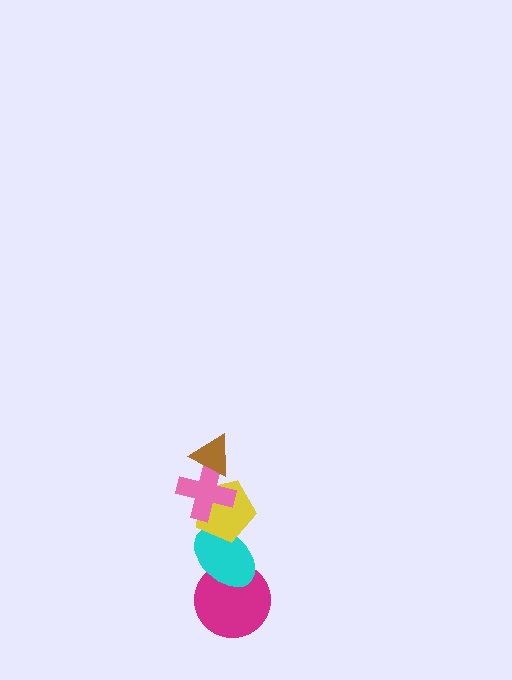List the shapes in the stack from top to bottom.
From top to bottom: the brown triangle, the pink cross, the yellow pentagon, the cyan ellipse, the magenta circle.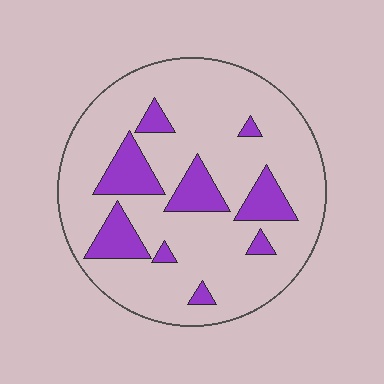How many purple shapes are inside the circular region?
9.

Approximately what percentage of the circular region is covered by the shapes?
Approximately 20%.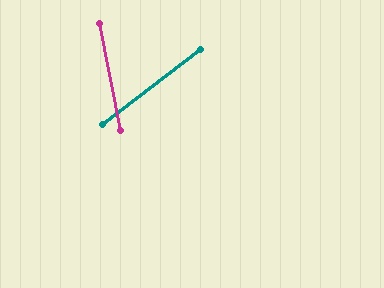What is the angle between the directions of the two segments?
Approximately 63 degrees.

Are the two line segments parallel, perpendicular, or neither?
Neither parallel nor perpendicular — they differ by about 63°.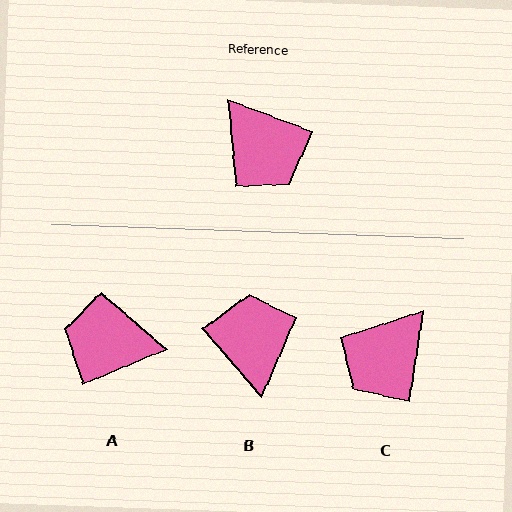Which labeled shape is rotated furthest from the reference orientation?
B, about 151 degrees away.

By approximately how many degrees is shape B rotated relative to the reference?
Approximately 151 degrees counter-clockwise.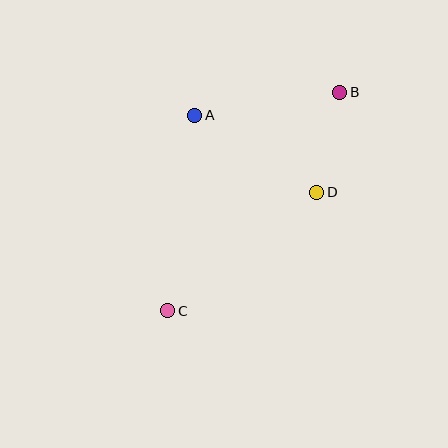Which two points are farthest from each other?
Points B and C are farthest from each other.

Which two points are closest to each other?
Points B and D are closest to each other.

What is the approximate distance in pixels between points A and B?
The distance between A and B is approximately 147 pixels.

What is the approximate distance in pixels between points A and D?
The distance between A and D is approximately 144 pixels.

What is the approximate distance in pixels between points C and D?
The distance between C and D is approximately 190 pixels.